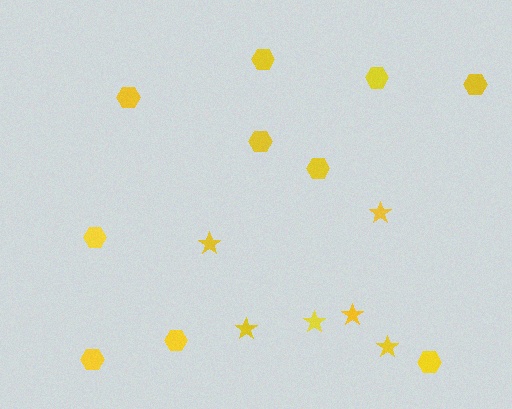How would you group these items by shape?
There are 2 groups: one group of hexagons (10) and one group of stars (6).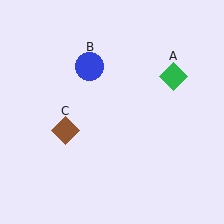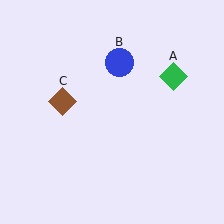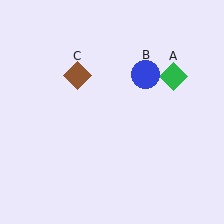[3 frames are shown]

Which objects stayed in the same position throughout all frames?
Green diamond (object A) remained stationary.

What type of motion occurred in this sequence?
The blue circle (object B), brown diamond (object C) rotated clockwise around the center of the scene.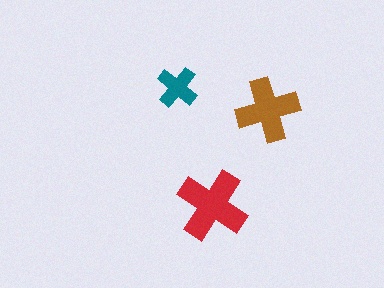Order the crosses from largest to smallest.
the red one, the brown one, the teal one.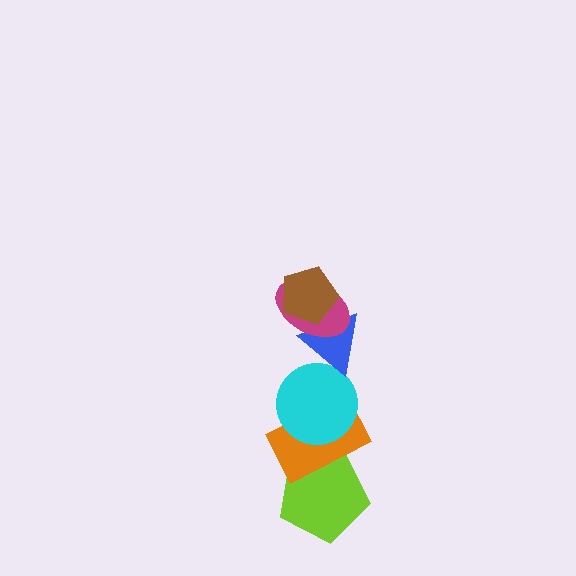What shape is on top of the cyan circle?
The blue triangle is on top of the cyan circle.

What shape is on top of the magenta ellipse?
The brown pentagon is on top of the magenta ellipse.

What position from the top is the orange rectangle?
The orange rectangle is 5th from the top.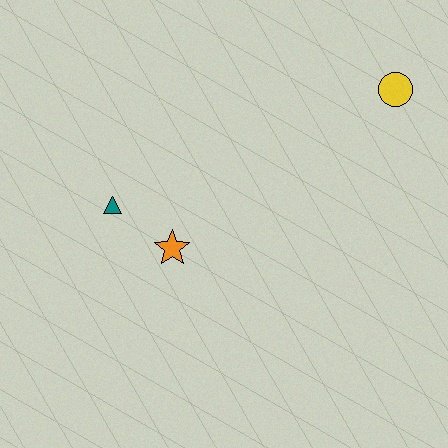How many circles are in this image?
There is 1 circle.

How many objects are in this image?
There are 3 objects.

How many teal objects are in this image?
There is 1 teal object.